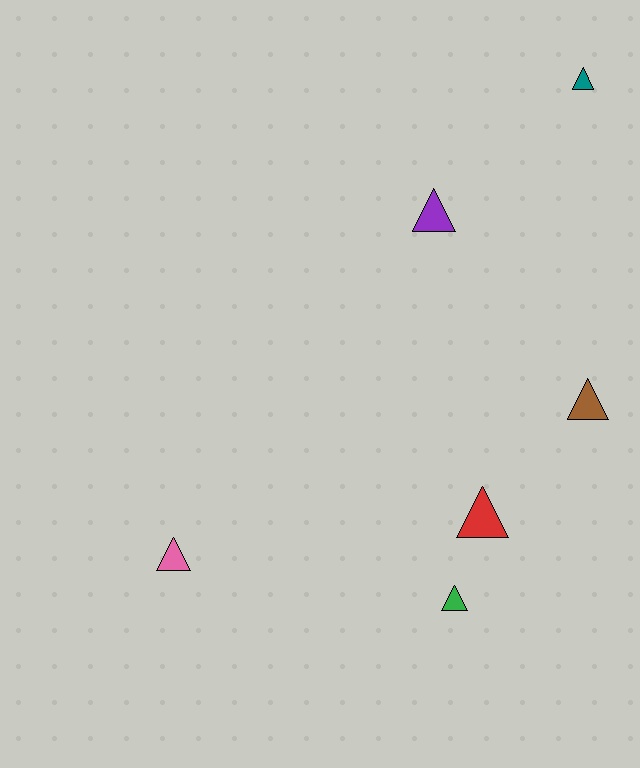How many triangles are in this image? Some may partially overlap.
There are 6 triangles.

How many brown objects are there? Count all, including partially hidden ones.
There is 1 brown object.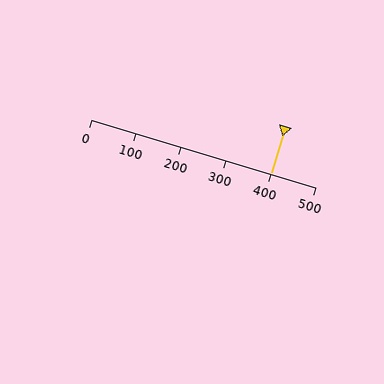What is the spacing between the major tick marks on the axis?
The major ticks are spaced 100 apart.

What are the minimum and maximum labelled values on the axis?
The axis runs from 0 to 500.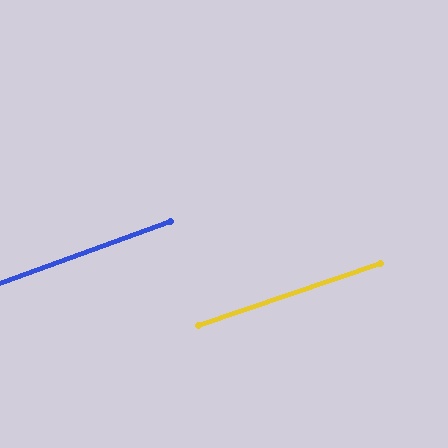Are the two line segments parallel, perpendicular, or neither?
Parallel — their directions differ by only 0.8°.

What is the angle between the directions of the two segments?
Approximately 1 degree.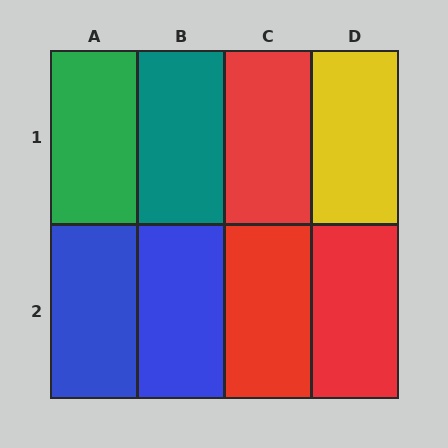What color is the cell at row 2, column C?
Red.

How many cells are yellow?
1 cell is yellow.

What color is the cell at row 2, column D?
Red.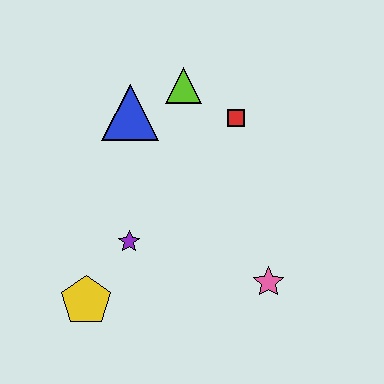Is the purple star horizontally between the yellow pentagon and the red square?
Yes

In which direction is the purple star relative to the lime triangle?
The purple star is below the lime triangle.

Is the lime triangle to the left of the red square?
Yes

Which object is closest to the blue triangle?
The lime triangle is closest to the blue triangle.